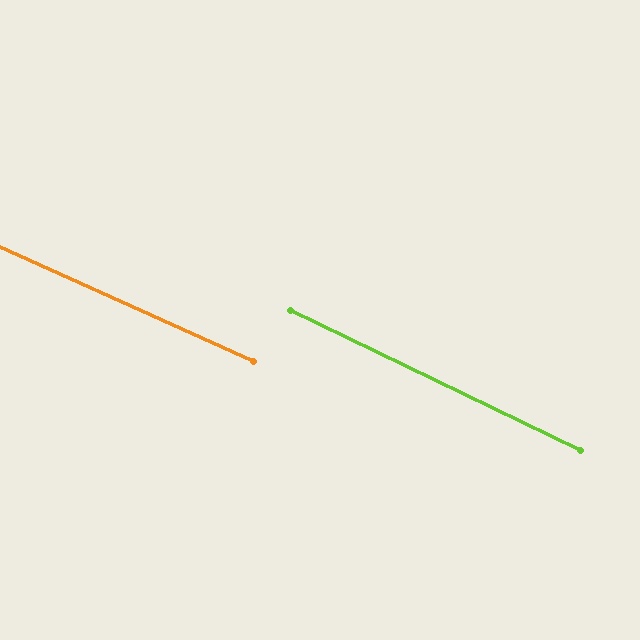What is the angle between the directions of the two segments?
Approximately 2 degrees.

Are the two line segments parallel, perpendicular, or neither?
Parallel — their directions differ by only 1.7°.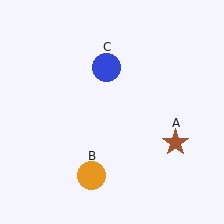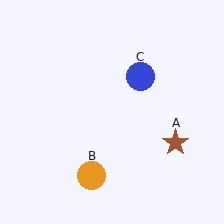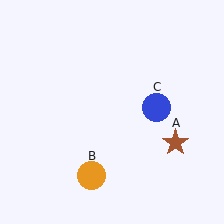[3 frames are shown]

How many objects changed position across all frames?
1 object changed position: blue circle (object C).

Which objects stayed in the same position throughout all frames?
Brown star (object A) and orange circle (object B) remained stationary.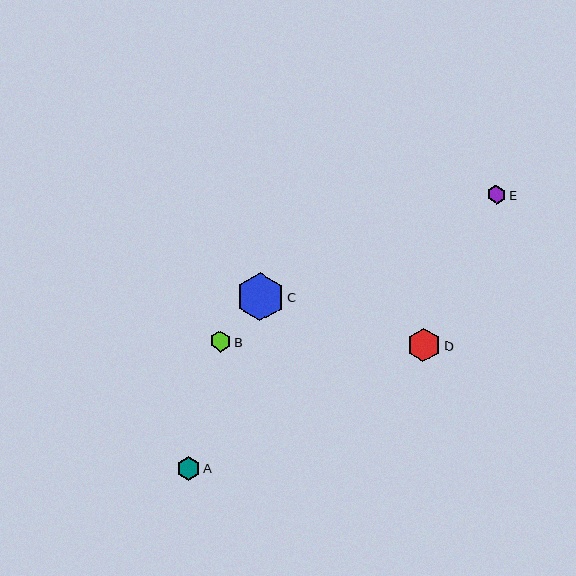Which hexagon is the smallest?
Hexagon E is the smallest with a size of approximately 19 pixels.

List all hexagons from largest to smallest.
From largest to smallest: C, D, A, B, E.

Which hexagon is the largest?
Hexagon C is the largest with a size of approximately 48 pixels.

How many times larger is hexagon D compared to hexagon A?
Hexagon D is approximately 1.4 times the size of hexagon A.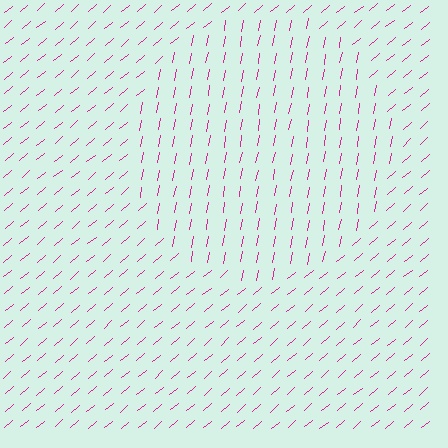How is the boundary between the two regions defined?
The boundary is defined purely by a change in line orientation (approximately 39 degrees difference). All lines are the same color and thickness.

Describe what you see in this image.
The image is filled with small magenta line segments. A circle region in the image has lines oriented differently from the surrounding lines, creating a visible texture boundary.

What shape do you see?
I see a circle.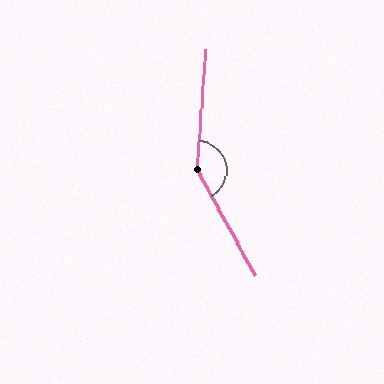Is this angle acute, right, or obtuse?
It is obtuse.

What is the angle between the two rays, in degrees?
Approximately 148 degrees.